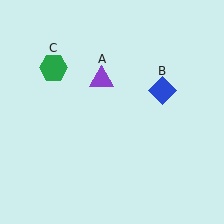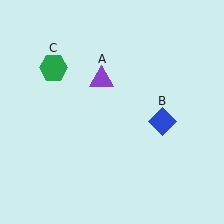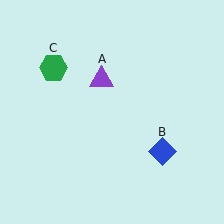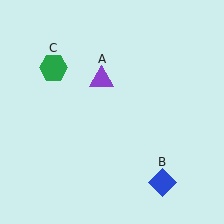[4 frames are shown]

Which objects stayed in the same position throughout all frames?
Purple triangle (object A) and green hexagon (object C) remained stationary.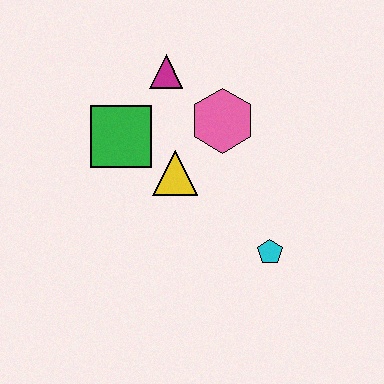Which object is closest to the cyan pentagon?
The yellow triangle is closest to the cyan pentagon.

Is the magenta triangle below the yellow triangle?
No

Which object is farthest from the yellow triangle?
The cyan pentagon is farthest from the yellow triangle.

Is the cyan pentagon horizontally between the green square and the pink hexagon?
No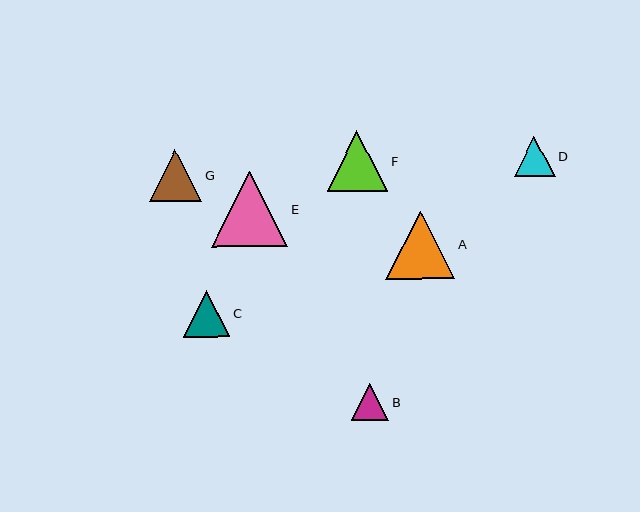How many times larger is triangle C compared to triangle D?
Triangle C is approximately 1.2 times the size of triangle D.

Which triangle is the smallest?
Triangle B is the smallest with a size of approximately 38 pixels.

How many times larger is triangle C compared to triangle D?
Triangle C is approximately 1.2 times the size of triangle D.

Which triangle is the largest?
Triangle E is the largest with a size of approximately 76 pixels.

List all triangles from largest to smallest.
From largest to smallest: E, A, F, G, C, D, B.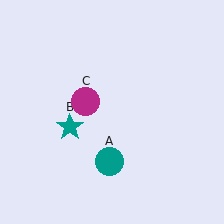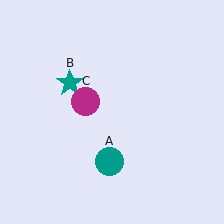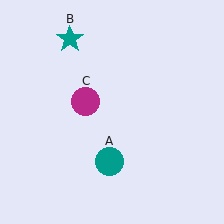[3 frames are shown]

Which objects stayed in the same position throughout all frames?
Teal circle (object A) and magenta circle (object C) remained stationary.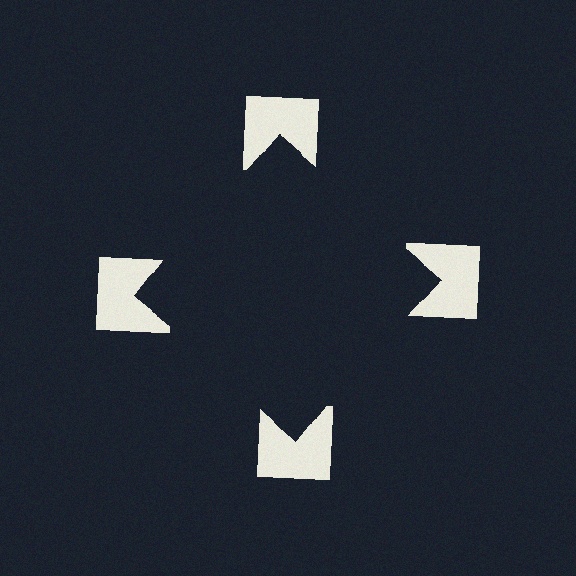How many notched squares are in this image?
There are 4 — one at each vertex of the illusory square.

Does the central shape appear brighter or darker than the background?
It typically appears slightly darker than the background, even though no actual brightness change is drawn.